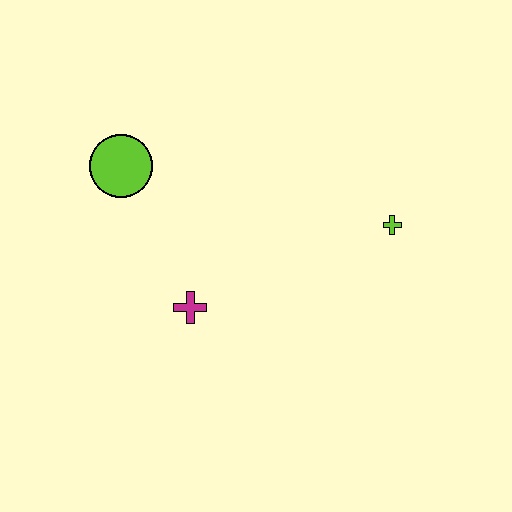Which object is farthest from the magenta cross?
The lime cross is farthest from the magenta cross.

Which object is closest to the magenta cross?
The lime circle is closest to the magenta cross.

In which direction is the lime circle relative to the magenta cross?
The lime circle is above the magenta cross.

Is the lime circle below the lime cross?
No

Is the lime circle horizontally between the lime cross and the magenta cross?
No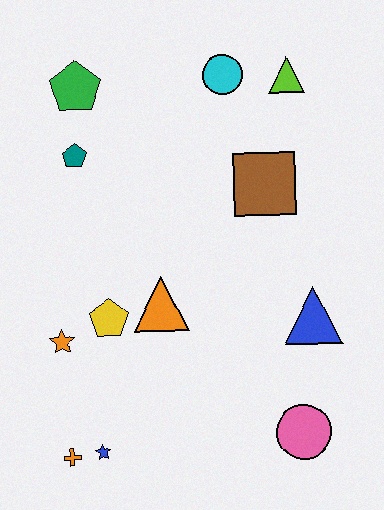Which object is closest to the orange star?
The yellow pentagon is closest to the orange star.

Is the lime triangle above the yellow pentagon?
Yes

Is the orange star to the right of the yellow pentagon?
No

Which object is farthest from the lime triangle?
The orange cross is farthest from the lime triangle.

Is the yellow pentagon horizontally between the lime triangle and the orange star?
Yes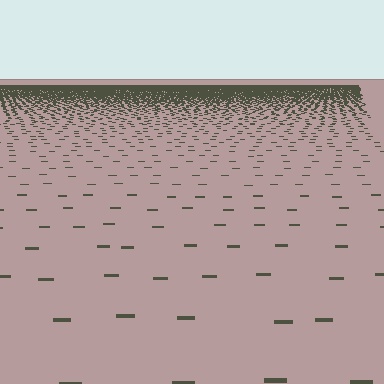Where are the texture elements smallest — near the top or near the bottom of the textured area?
Near the top.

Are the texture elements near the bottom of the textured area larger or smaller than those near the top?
Larger. Near the bottom, elements are closer to the viewer and appear at a bigger on-screen size.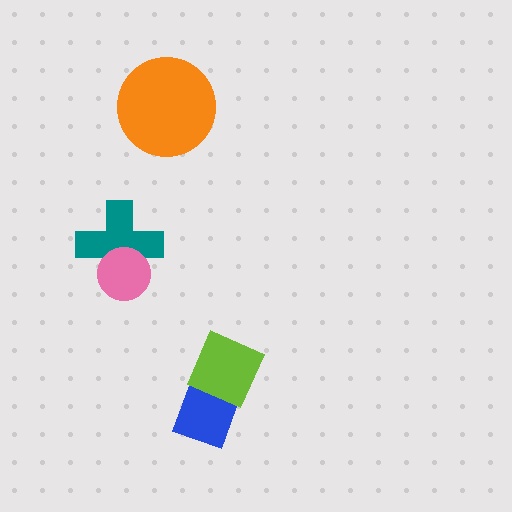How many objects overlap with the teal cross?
1 object overlaps with the teal cross.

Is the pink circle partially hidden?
No, no other shape covers it.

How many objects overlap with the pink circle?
1 object overlaps with the pink circle.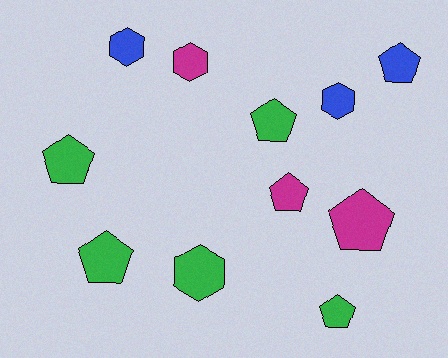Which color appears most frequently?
Green, with 5 objects.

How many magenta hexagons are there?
There is 1 magenta hexagon.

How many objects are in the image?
There are 11 objects.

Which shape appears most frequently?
Pentagon, with 7 objects.